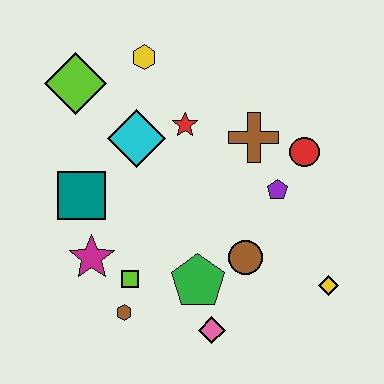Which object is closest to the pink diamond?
The green pentagon is closest to the pink diamond.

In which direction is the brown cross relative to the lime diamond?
The brown cross is to the right of the lime diamond.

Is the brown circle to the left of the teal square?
No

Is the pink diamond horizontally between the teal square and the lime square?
No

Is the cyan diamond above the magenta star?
Yes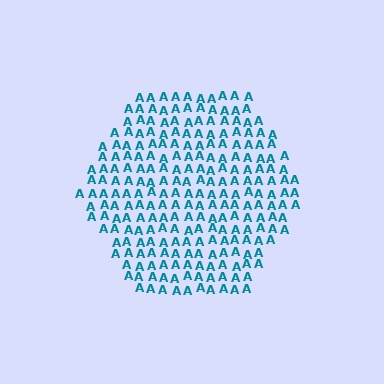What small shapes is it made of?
It is made of small letter A's.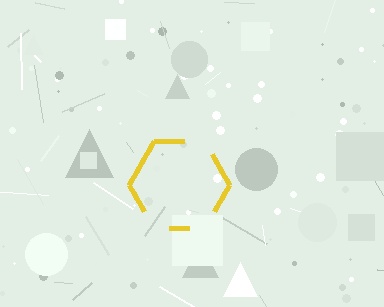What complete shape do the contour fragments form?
The contour fragments form a hexagon.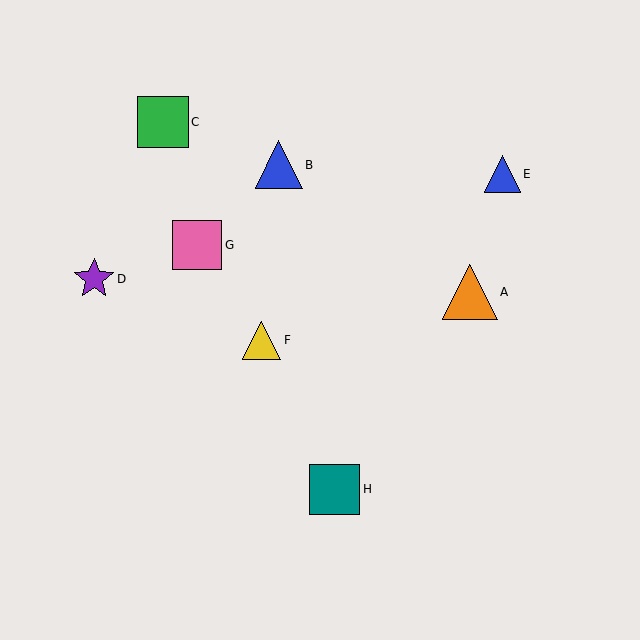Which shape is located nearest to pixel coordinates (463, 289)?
The orange triangle (labeled A) at (470, 292) is nearest to that location.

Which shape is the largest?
The orange triangle (labeled A) is the largest.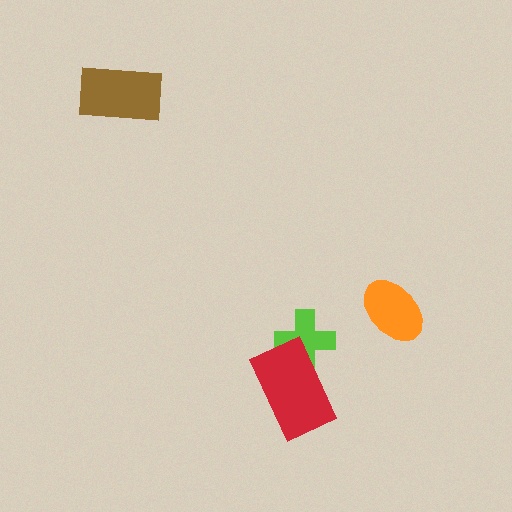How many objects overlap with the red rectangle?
1 object overlaps with the red rectangle.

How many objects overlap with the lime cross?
1 object overlaps with the lime cross.